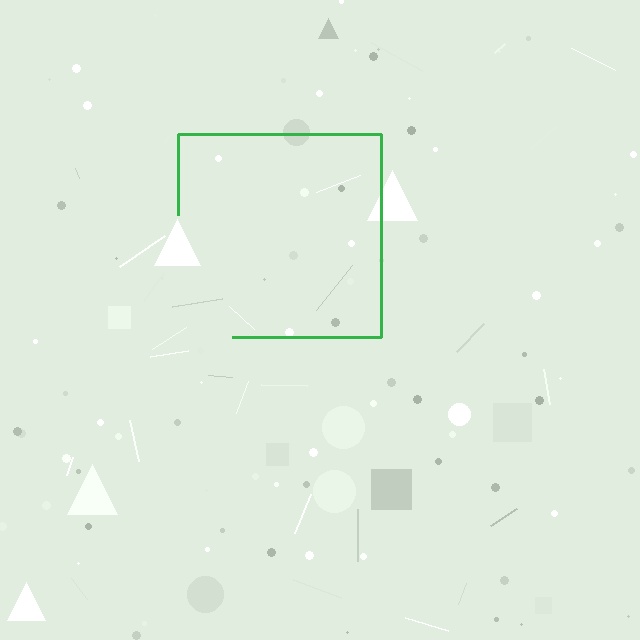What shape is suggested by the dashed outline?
The dashed outline suggests a square.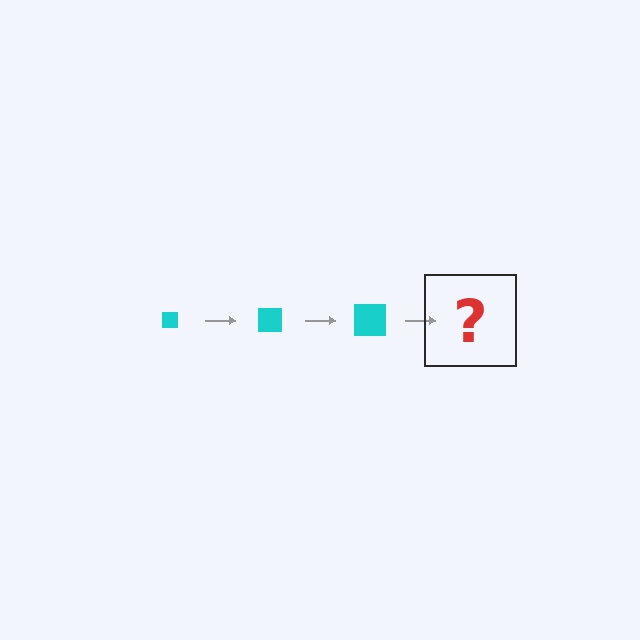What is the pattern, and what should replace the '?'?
The pattern is that the square gets progressively larger each step. The '?' should be a cyan square, larger than the previous one.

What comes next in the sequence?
The next element should be a cyan square, larger than the previous one.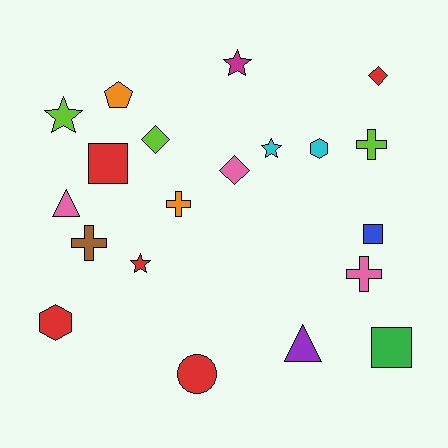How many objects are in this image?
There are 20 objects.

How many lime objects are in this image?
There are 3 lime objects.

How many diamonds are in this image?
There are 3 diamonds.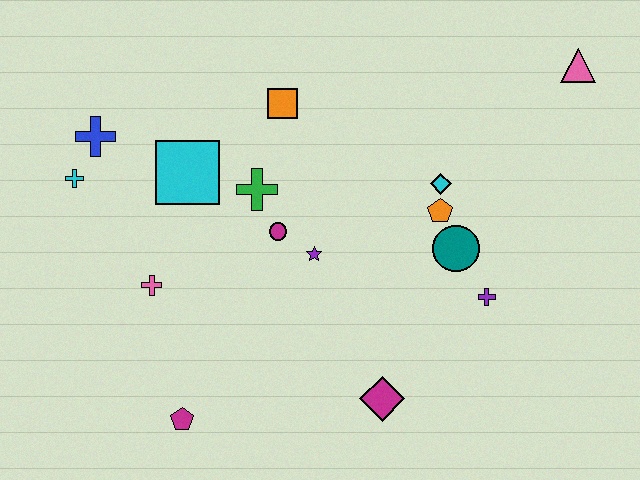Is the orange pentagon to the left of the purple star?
No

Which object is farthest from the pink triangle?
The magenta pentagon is farthest from the pink triangle.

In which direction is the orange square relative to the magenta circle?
The orange square is above the magenta circle.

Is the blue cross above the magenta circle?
Yes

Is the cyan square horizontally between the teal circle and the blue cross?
Yes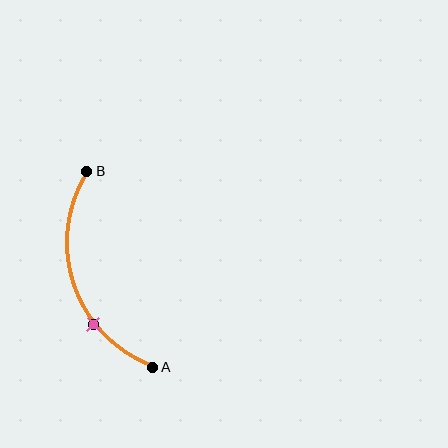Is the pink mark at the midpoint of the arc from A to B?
No. The pink mark lies on the arc but is closer to endpoint A. The arc midpoint would be at the point on the curve equidistant along the arc from both A and B.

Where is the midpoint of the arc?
The arc midpoint is the point on the curve farthest from the straight line joining A and B. It sits to the left of that line.